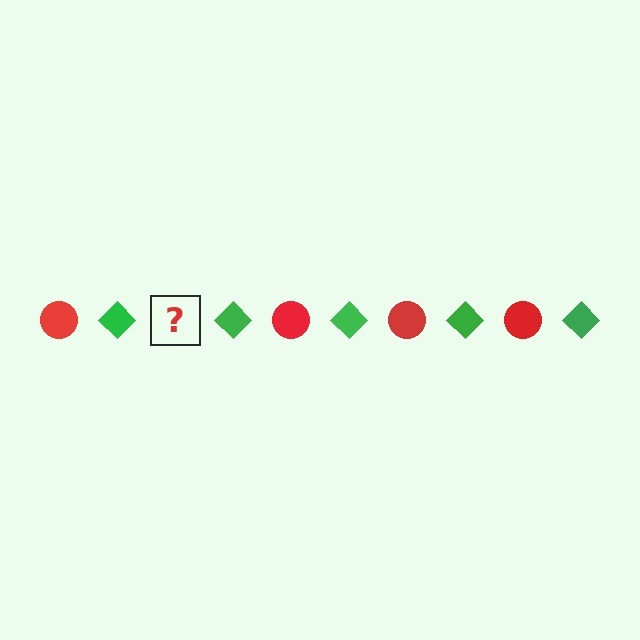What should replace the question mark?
The question mark should be replaced with a red circle.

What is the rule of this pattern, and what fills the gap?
The rule is that the pattern alternates between red circle and green diamond. The gap should be filled with a red circle.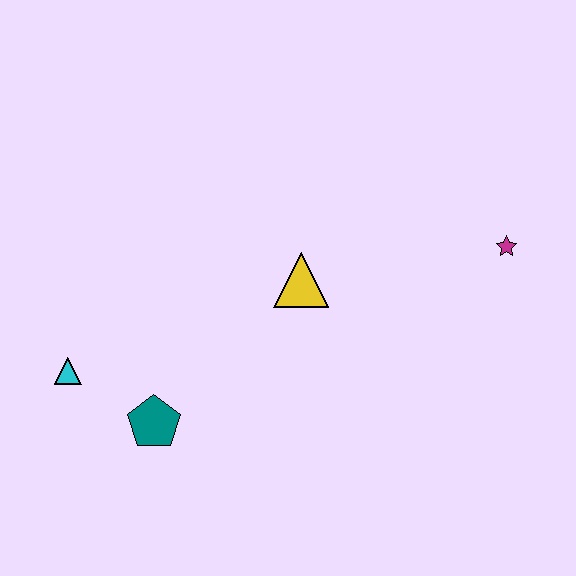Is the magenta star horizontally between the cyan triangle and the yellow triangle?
No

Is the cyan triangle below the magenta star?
Yes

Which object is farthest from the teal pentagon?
The magenta star is farthest from the teal pentagon.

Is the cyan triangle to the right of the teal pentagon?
No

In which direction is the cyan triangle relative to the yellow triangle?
The cyan triangle is to the left of the yellow triangle.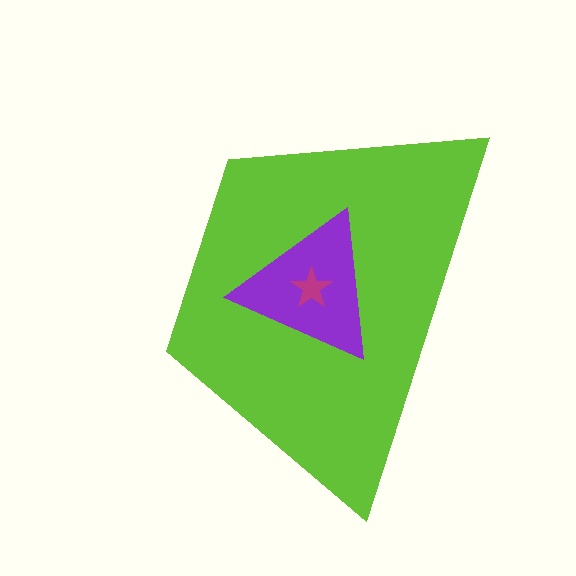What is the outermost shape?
The lime trapezoid.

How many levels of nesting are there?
3.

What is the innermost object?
The magenta star.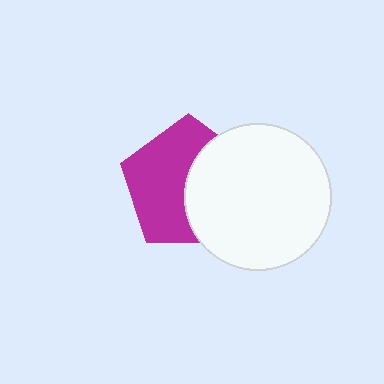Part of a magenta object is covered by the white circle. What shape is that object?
It is a pentagon.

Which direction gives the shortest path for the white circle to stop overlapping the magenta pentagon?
Moving right gives the shortest separation.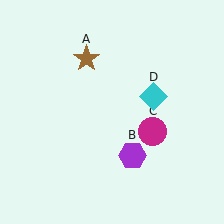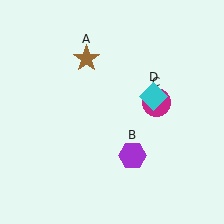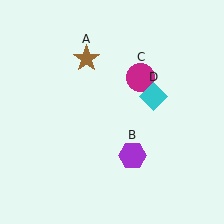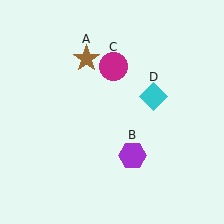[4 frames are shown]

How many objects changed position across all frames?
1 object changed position: magenta circle (object C).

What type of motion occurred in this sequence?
The magenta circle (object C) rotated counterclockwise around the center of the scene.